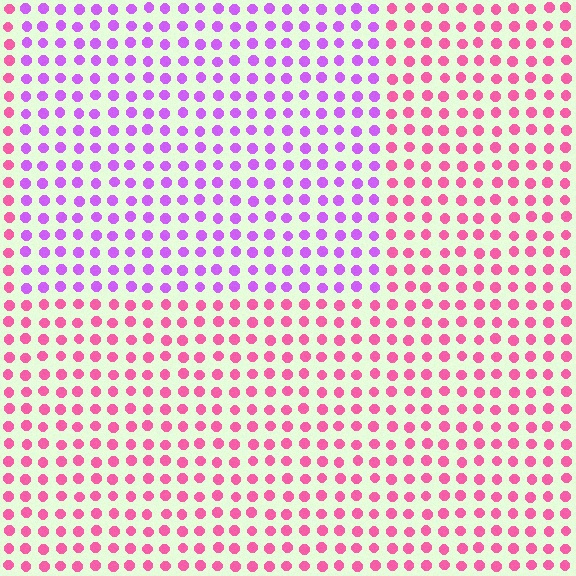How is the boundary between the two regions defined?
The boundary is defined purely by a slight shift in hue (about 46 degrees). Spacing, size, and orientation are identical on both sides.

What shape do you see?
I see a rectangle.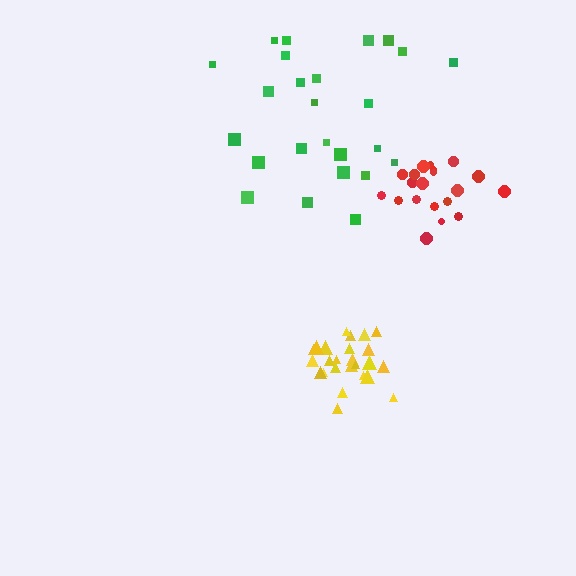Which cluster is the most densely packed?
Yellow.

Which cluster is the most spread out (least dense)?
Green.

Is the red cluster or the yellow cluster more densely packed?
Yellow.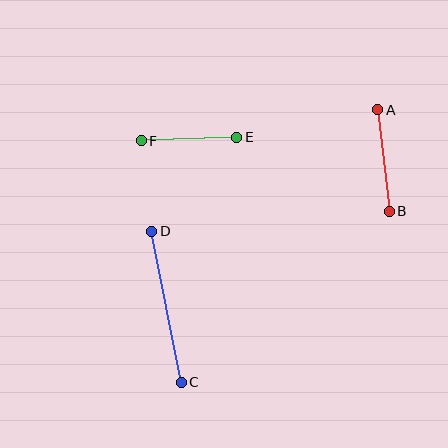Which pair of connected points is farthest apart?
Points C and D are farthest apart.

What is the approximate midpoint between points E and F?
The midpoint is at approximately (189, 139) pixels.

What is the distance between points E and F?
The distance is approximately 96 pixels.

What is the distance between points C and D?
The distance is approximately 154 pixels.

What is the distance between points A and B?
The distance is approximately 102 pixels.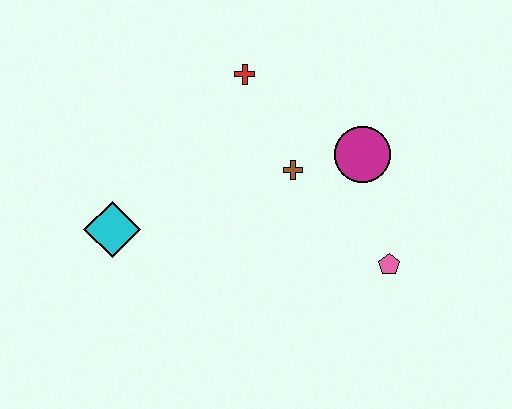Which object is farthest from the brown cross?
The cyan diamond is farthest from the brown cross.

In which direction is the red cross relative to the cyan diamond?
The red cross is above the cyan diamond.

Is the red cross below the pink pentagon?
No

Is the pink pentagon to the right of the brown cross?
Yes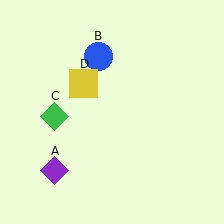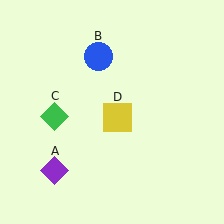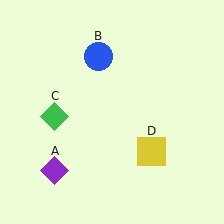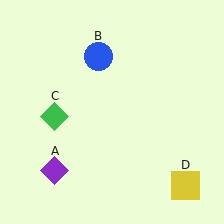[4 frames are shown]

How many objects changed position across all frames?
1 object changed position: yellow square (object D).